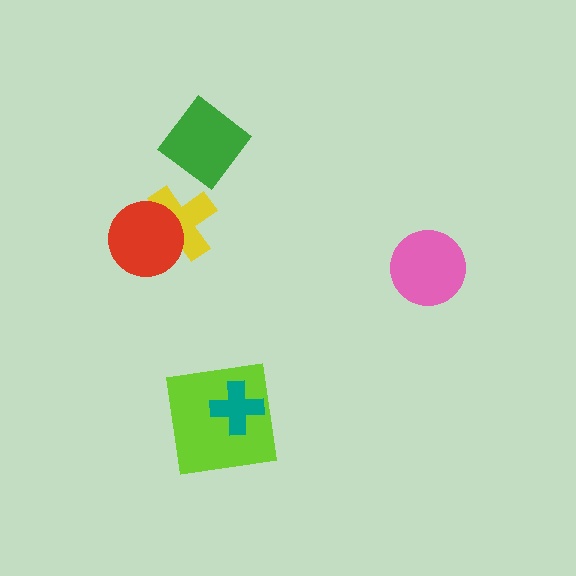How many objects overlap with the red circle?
1 object overlaps with the red circle.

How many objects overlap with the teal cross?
1 object overlaps with the teal cross.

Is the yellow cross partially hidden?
Yes, it is partially covered by another shape.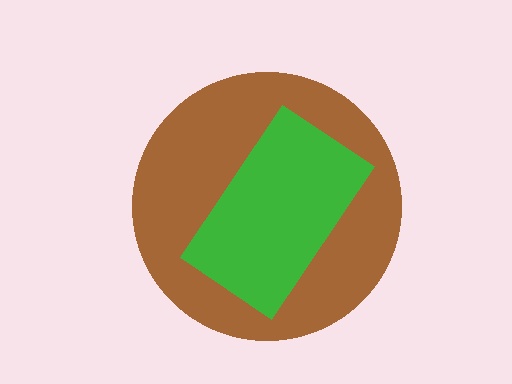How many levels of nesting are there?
2.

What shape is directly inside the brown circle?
The green rectangle.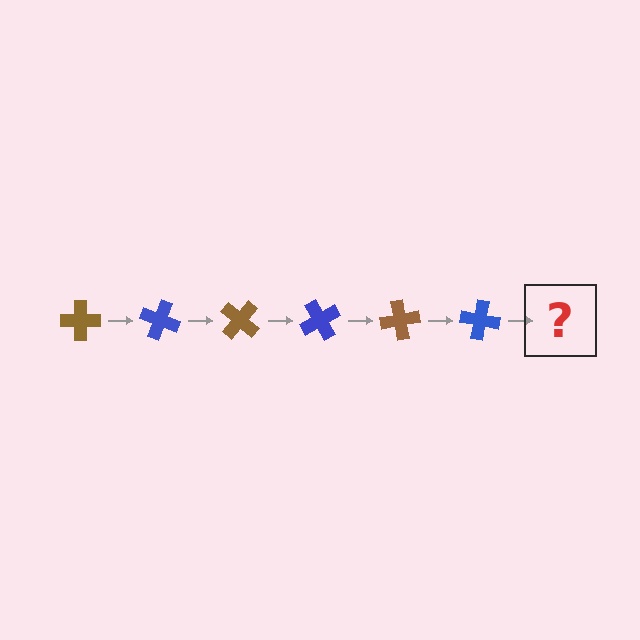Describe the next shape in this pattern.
It should be a brown cross, rotated 120 degrees from the start.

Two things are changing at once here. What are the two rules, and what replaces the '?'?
The two rules are that it rotates 20 degrees each step and the color cycles through brown and blue. The '?' should be a brown cross, rotated 120 degrees from the start.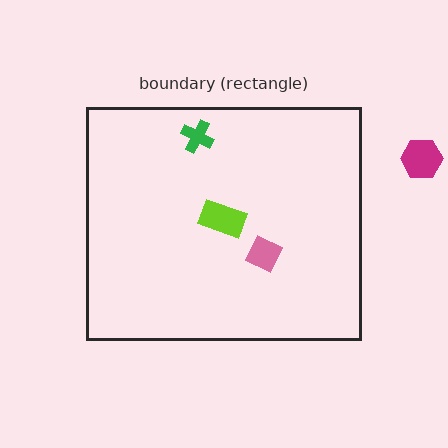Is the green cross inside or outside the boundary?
Inside.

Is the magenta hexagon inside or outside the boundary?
Outside.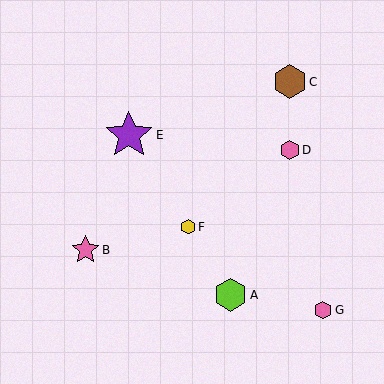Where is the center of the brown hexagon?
The center of the brown hexagon is at (290, 82).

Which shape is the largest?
The purple star (labeled E) is the largest.